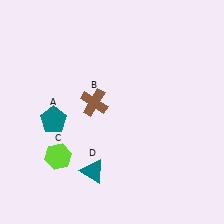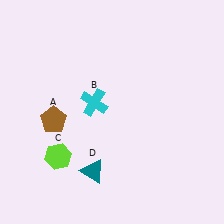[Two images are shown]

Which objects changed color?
A changed from teal to brown. B changed from brown to cyan.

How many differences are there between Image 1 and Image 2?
There are 2 differences between the two images.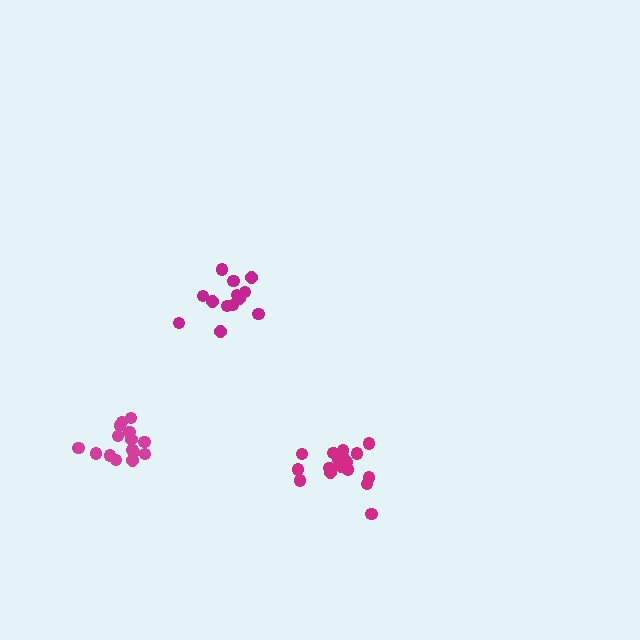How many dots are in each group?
Group 1: 17 dots, Group 2: 15 dots, Group 3: 13 dots (45 total).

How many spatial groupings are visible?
There are 3 spatial groupings.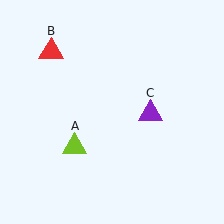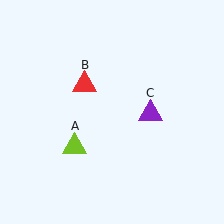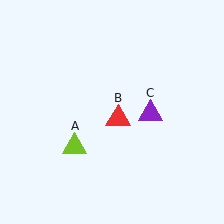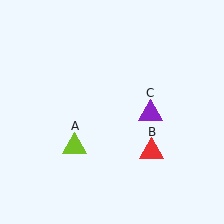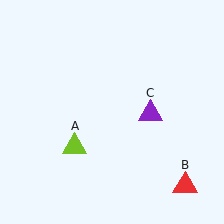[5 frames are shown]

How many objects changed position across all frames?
1 object changed position: red triangle (object B).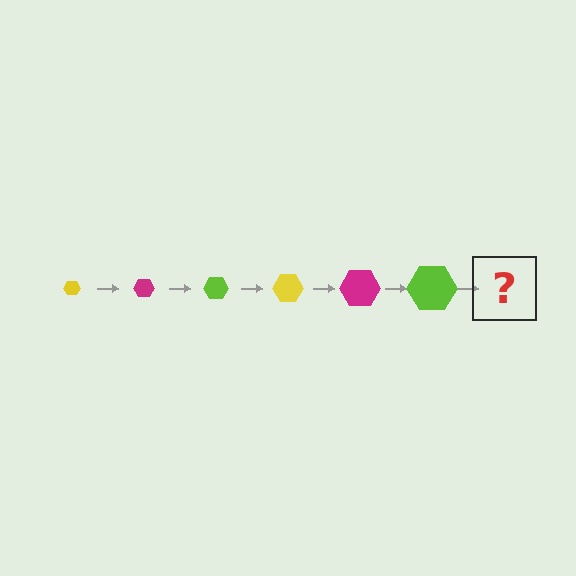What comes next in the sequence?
The next element should be a yellow hexagon, larger than the previous one.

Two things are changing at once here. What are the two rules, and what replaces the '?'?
The two rules are that the hexagon grows larger each step and the color cycles through yellow, magenta, and lime. The '?' should be a yellow hexagon, larger than the previous one.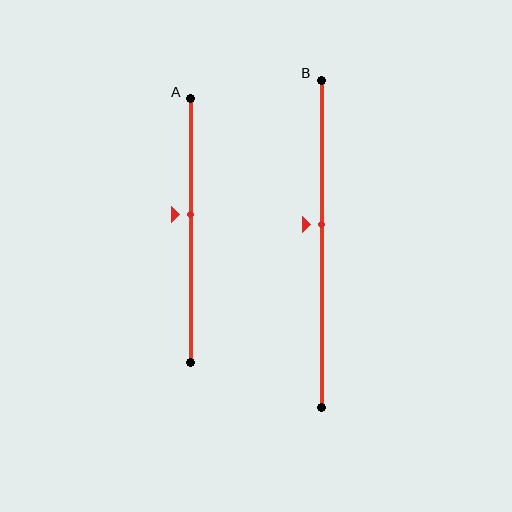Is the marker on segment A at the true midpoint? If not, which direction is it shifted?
No, the marker on segment A is shifted upward by about 6% of the segment length.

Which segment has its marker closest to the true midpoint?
Segment B has its marker closest to the true midpoint.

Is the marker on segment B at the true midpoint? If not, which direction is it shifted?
No, the marker on segment B is shifted upward by about 6% of the segment length.